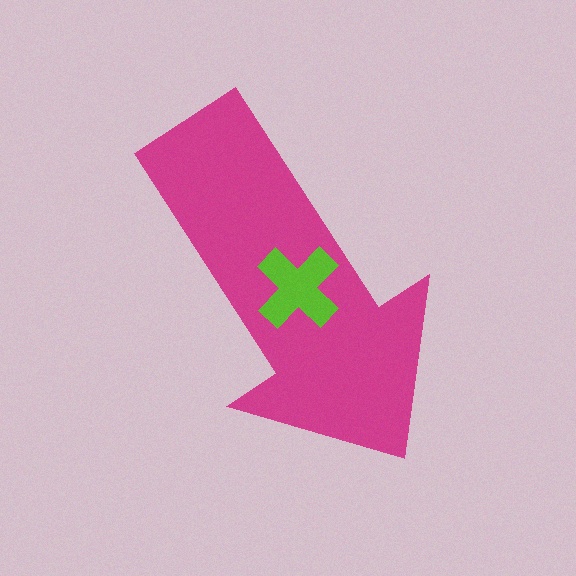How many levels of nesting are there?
2.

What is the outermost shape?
The magenta arrow.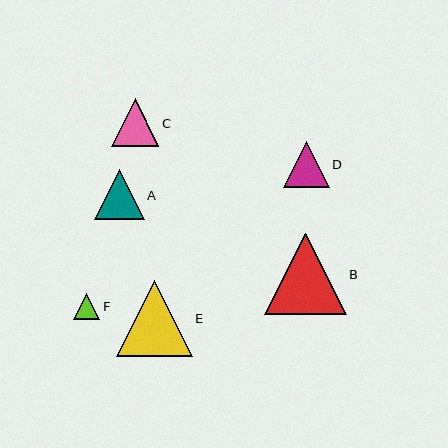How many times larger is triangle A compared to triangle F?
Triangle A is approximately 1.9 times the size of triangle F.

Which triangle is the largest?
Triangle B is the largest with a size of approximately 81 pixels.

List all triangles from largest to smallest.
From largest to smallest: B, E, A, C, D, F.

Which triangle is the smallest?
Triangle F is the smallest with a size of approximately 26 pixels.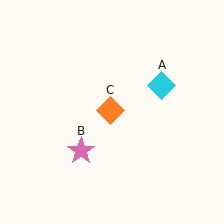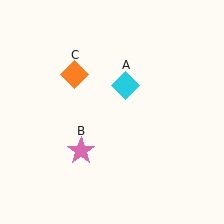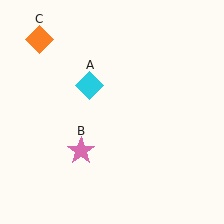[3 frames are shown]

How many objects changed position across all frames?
2 objects changed position: cyan diamond (object A), orange diamond (object C).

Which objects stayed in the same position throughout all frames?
Pink star (object B) remained stationary.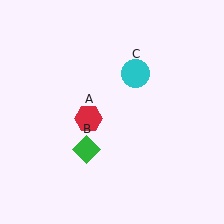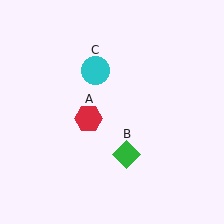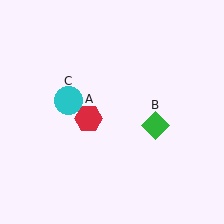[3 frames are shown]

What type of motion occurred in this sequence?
The green diamond (object B), cyan circle (object C) rotated counterclockwise around the center of the scene.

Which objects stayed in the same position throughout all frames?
Red hexagon (object A) remained stationary.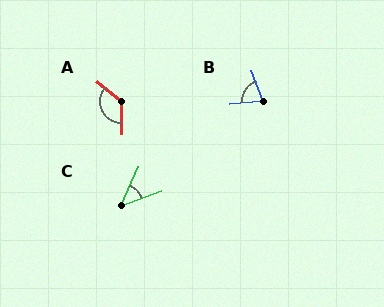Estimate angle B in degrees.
Approximately 75 degrees.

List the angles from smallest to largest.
C (45°), B (75°), A (130°).